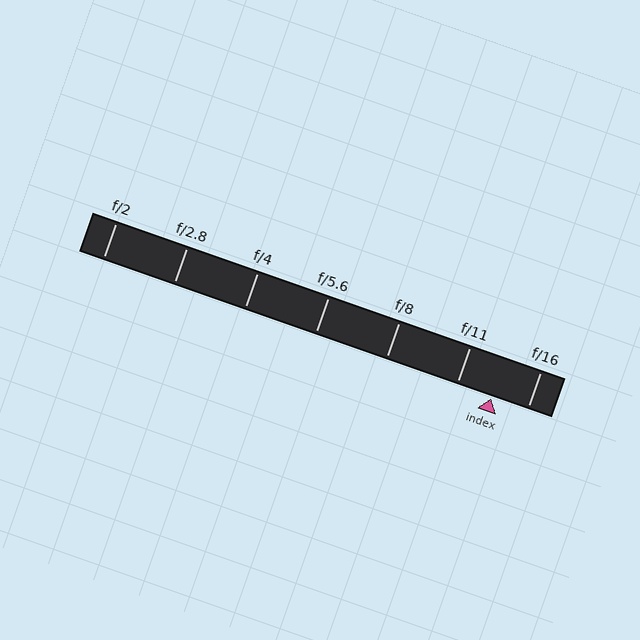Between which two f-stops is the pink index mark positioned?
The index mark is between f/11 and f/16.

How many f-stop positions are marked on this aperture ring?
There are 7 f-stop positions marked.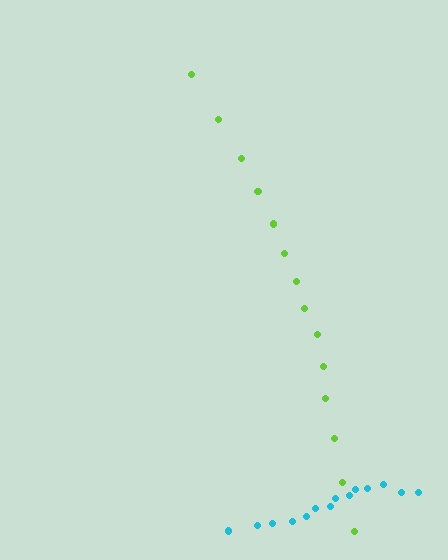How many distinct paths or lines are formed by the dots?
There are 2 distinct paths.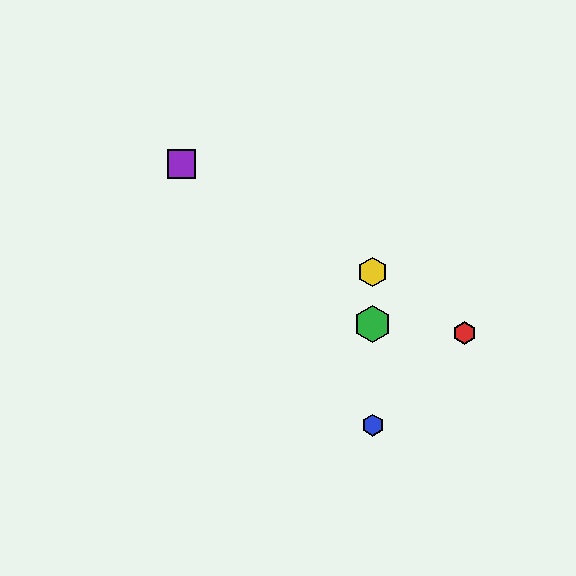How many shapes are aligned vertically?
3 shapes (the blue hexagon, the green hexagon, the yellow hexagon) are aligned vertically.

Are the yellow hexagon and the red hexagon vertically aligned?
No, the yellow hexagon is at x≈373 and the red hexagon is at x≈465.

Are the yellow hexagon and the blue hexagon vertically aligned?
Yes, both are at x≈373.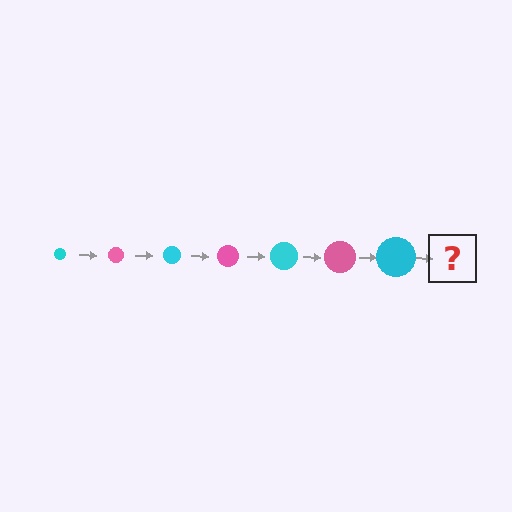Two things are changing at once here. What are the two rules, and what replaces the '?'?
The two rules are that the circle grows larger each step and the color cycles through cyan and pink. The '?' should be a pink circle, larger than the previous one.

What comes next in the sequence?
The next element should be a pink circle, larger than the previous one.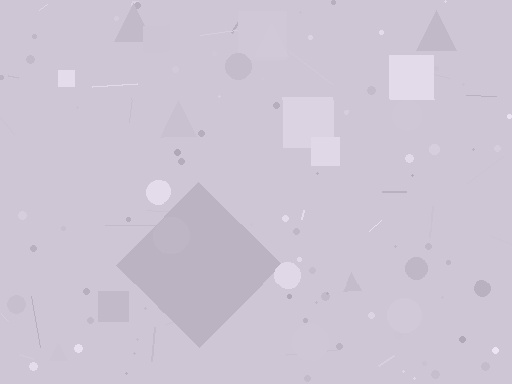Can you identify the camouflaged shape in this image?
The camouflaged shape is a diamond.